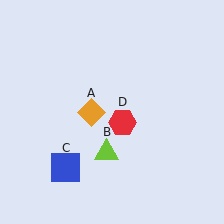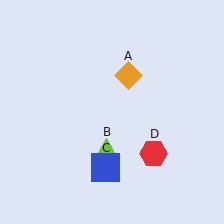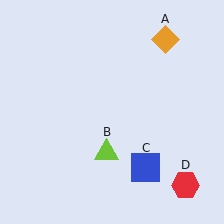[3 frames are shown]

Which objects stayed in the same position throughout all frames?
Lime triangle (object B) remained stationary.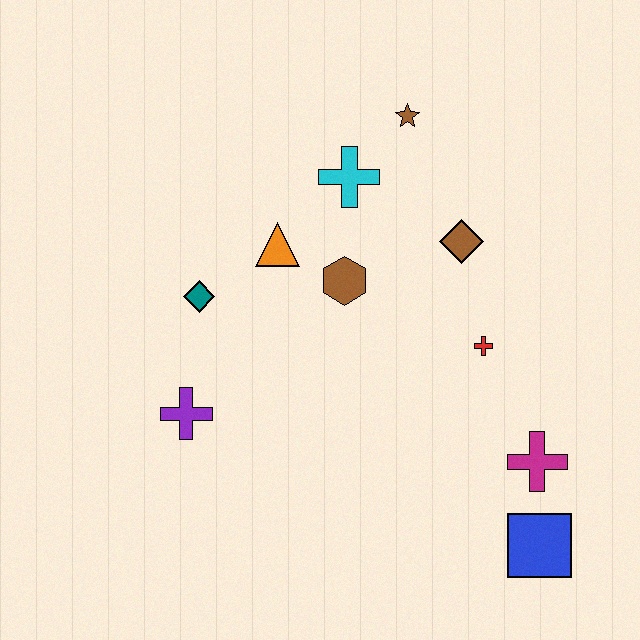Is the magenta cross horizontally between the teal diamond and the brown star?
No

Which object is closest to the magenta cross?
The blue square is closest to the magenta cross.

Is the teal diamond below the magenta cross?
No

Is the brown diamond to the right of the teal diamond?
Yes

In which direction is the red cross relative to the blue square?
The red cross is above the blue square.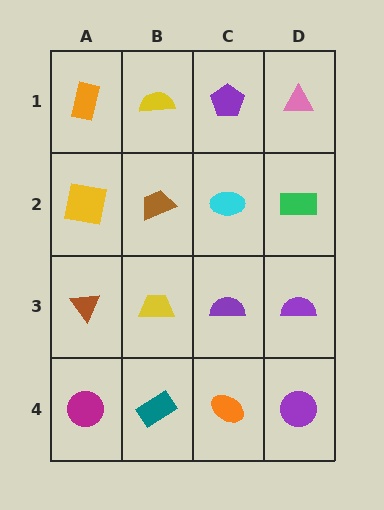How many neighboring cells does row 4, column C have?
3.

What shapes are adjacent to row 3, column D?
A green rectangle (row 2, column D), a purple circle (row 4, column D), a purple semicircle (row 3, column C).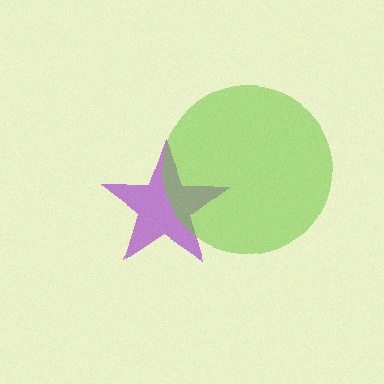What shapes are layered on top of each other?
The layered shapes are: a purple star, a lime circle.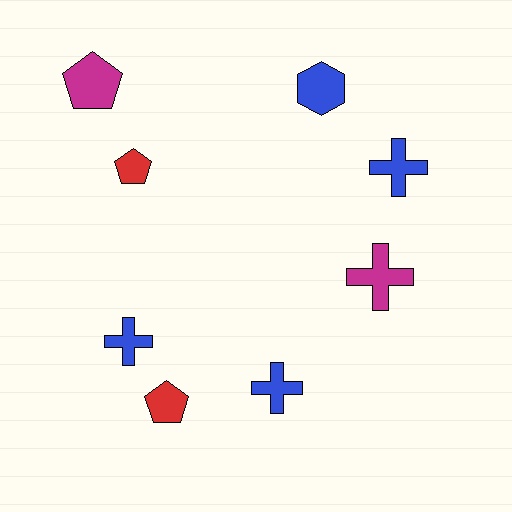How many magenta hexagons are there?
There are no magenta hexagons.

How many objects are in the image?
There are 8 objects.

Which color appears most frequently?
Blue, with 4 objects.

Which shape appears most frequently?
Cross, with 4 objects.